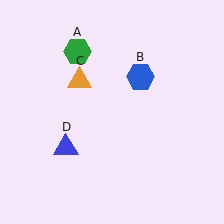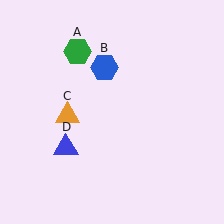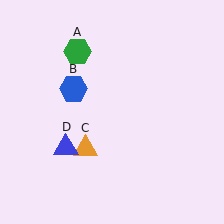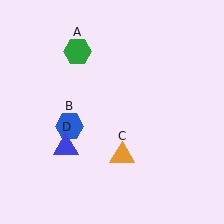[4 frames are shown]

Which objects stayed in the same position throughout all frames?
Green hexagon (object A) and blue triangle (object D) remained stationary.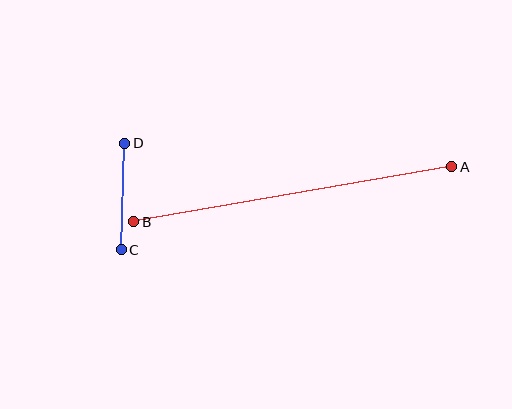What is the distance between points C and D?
The distance is approximately 107 pixels.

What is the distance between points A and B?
The distance is approximately 323 pixels.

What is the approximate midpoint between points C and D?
The midpoint is at approximately (123, 197) pixels.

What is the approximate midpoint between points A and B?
The midpoint is at approximately (293, 194) pixels.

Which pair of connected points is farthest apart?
Points A and B are farthest apart.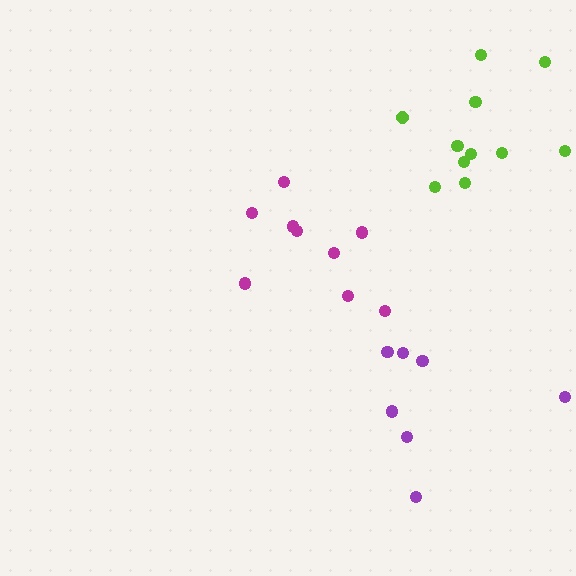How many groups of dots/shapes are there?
There are 3 groups.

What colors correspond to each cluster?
The clusters are colored: lime, purple, magenta.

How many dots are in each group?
Group 1: 11 dots, Group 2: 7 dots, Group 3: 9 dots (27 total).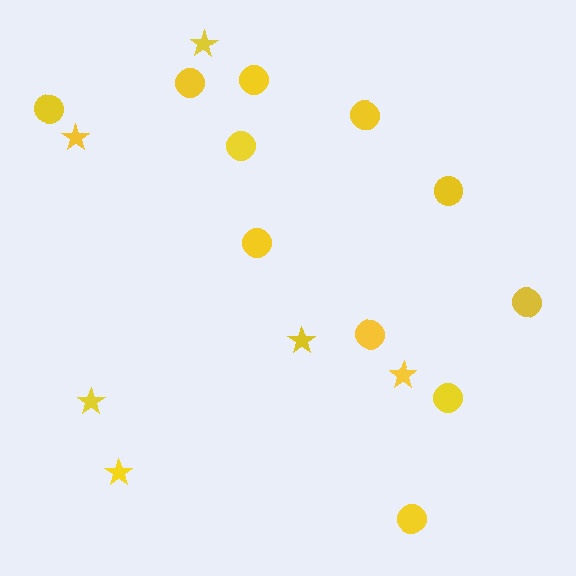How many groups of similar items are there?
There are 2 groups: one group of stars (6) and one group of circles (11).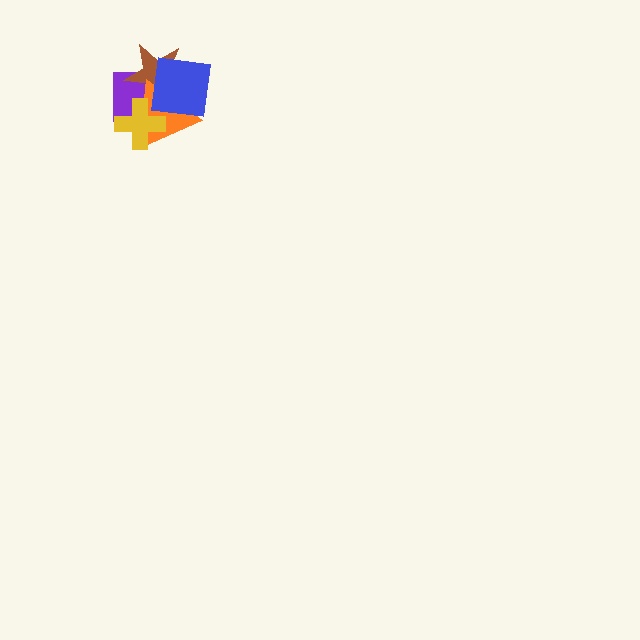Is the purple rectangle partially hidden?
Yes, it is partially covered by another shape.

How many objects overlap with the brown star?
3 objects overlap with the brown star.